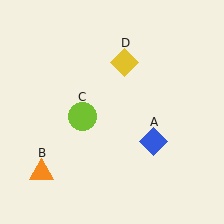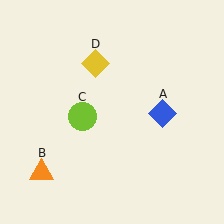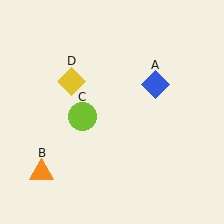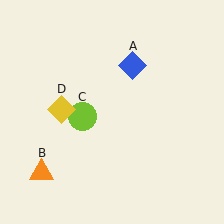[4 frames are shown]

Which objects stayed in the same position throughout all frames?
Orange triangle (object B) and lime circle (object C) remained stationary.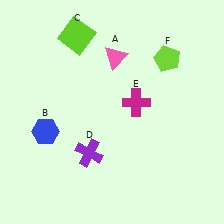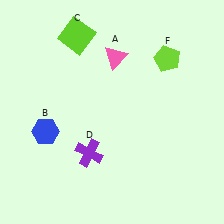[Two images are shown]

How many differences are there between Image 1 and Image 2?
There is 1 difference between the two images.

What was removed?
The magenta cross (E) was removed in Image 2.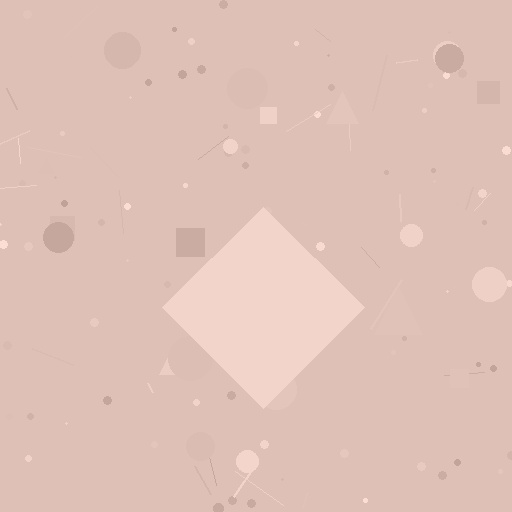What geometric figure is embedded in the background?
A diamond is embedded in the background.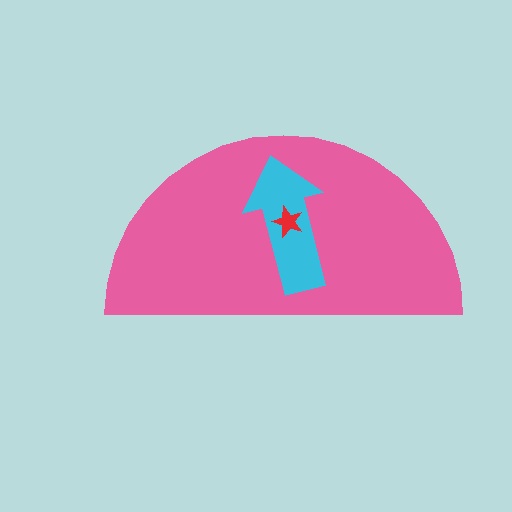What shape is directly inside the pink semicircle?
The cyan arrow.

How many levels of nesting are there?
3.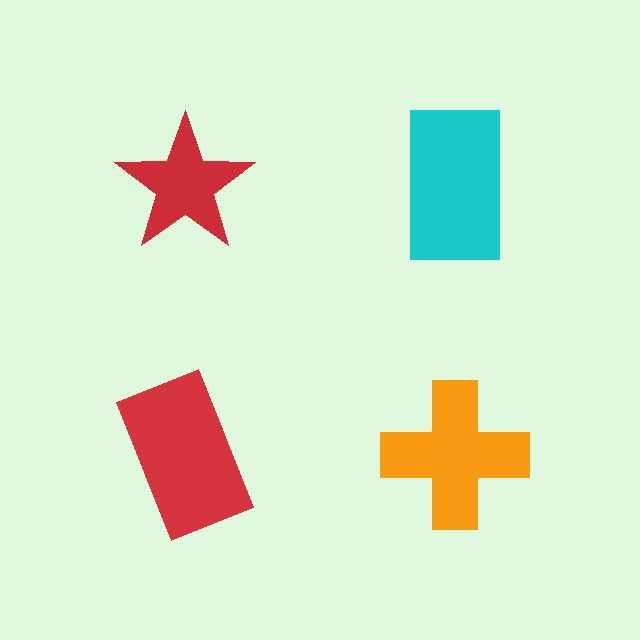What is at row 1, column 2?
A cyan rectangle.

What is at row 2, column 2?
An orange cross.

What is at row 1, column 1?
A red star.